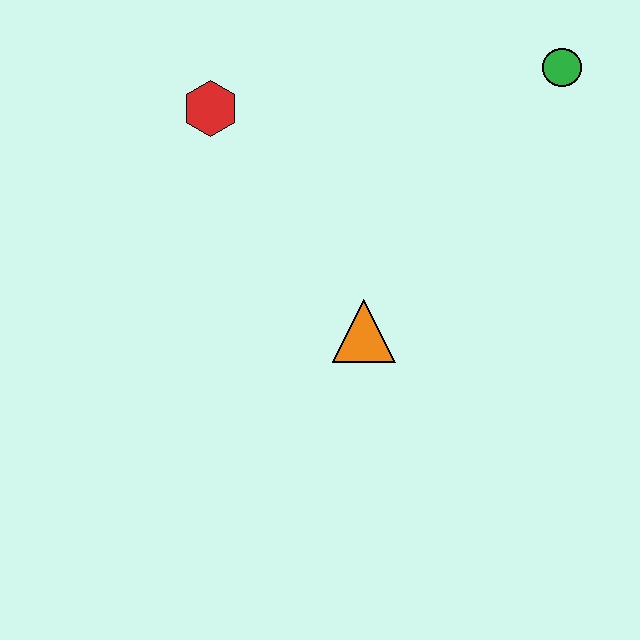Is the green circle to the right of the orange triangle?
Yes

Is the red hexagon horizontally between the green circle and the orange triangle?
No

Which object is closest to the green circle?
The orange triangle is closest to the green circle.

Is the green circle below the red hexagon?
No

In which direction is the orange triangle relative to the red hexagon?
The orange triangle is below the red hexagon.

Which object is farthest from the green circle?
The red hexagon is farthest from the green circle.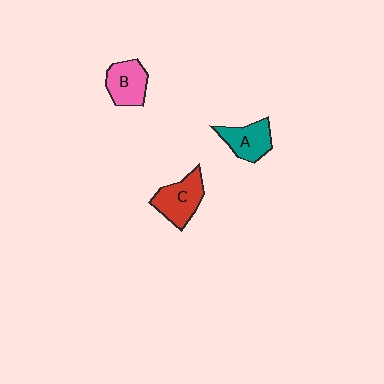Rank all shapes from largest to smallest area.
From largest to smallest: C (red), B (pink), A (teal).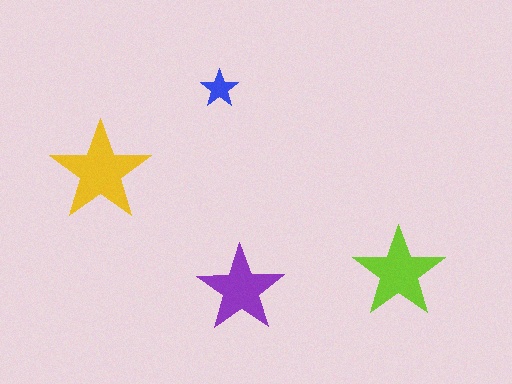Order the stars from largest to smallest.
the yellow one, the lime one, the purple one, the blue one.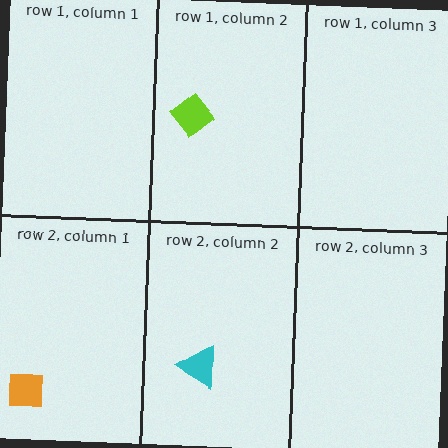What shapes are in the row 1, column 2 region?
The lime diamond.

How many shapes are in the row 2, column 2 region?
1.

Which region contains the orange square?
The row 2, column 1 region.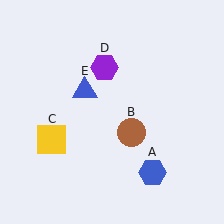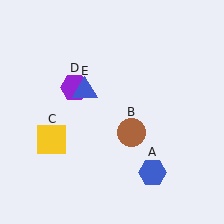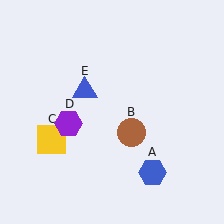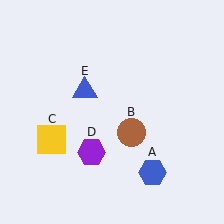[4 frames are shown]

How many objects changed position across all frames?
1 object changed position: purple hexagon (object D).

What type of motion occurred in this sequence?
The purple hexagon (object D) rotated counterclockwise around the center of the scene.